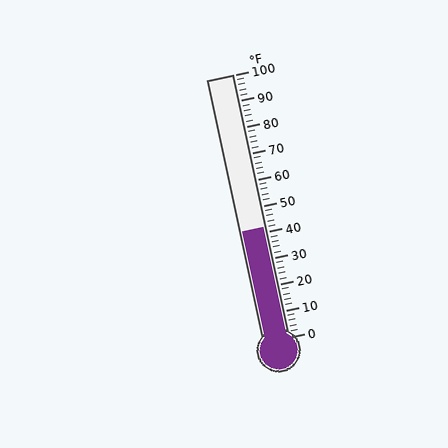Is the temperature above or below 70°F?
The temperature is below 70°F.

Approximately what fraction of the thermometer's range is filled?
The thermometer is filled to approximately 40% of its range.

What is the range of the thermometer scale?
The thermometer scale ranges from 0°F to 100°F.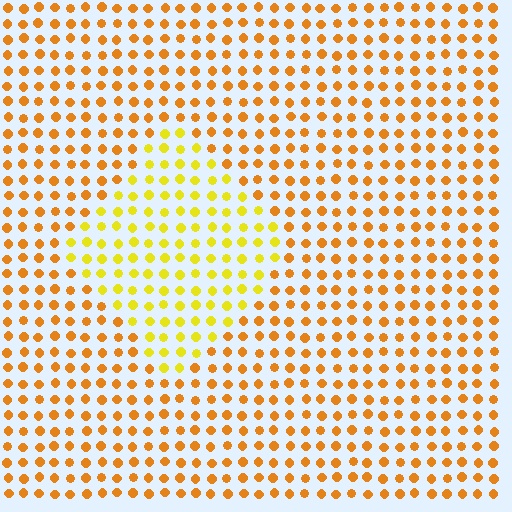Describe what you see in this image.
The image is filled with small orange elements in a uniform arrangement. A diamond-shaped region is visible where the elements are tinted to a slightly different hue, forming a subtle color boundary.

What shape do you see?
I see a diamond.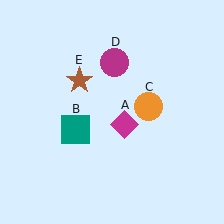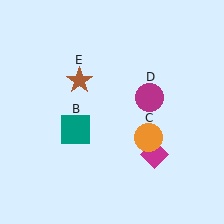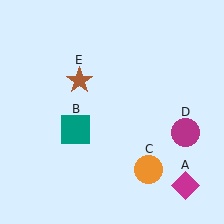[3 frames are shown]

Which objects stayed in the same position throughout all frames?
Teal square (object B) and brown star (object E) remained stationary.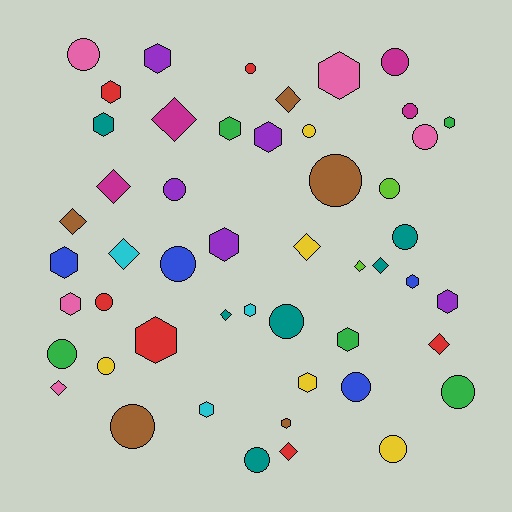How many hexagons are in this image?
There are 18 hexagons.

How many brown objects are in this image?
There are 5 brown objects.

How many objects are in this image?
There are 50 objects.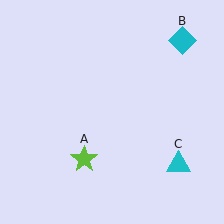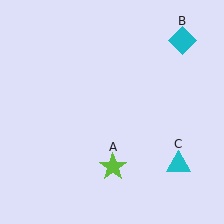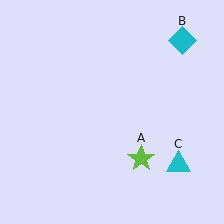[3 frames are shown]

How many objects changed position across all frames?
1 object changed position: lime star (object A).